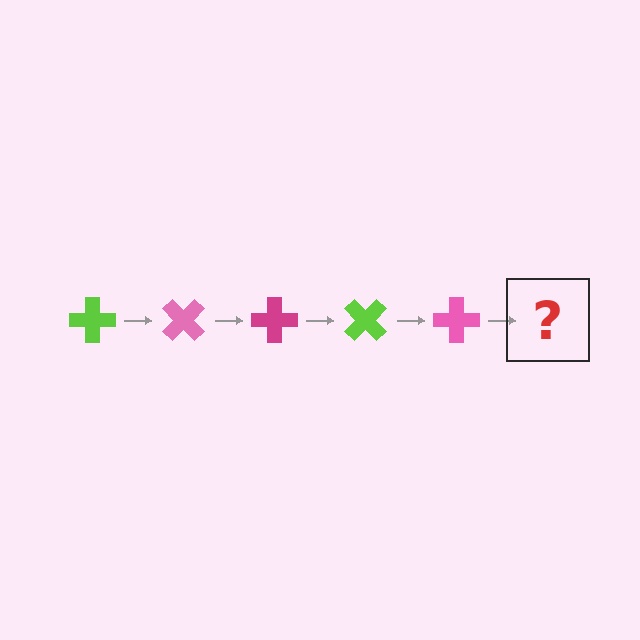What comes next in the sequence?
The next element should be a magenta cross, rotated 225 degrees from the start.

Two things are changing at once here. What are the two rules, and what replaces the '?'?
The two rules are that it rotates 45 degrees each step and the color cycles through lime, pink, and magenta. The '?' should be a magenta cross, rotated 225 degrees from the start.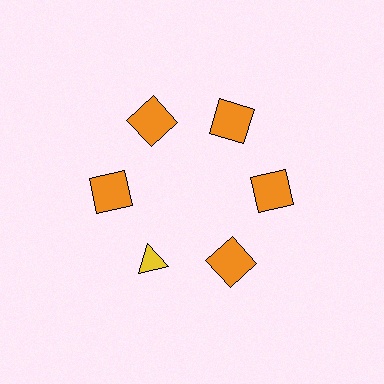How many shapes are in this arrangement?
There are 6 shapes arranged in a ring pattern.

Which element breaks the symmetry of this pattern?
The yellow triangle at roughly the 7 o'clock position breaks the symmetry. All other shapes are orange squares.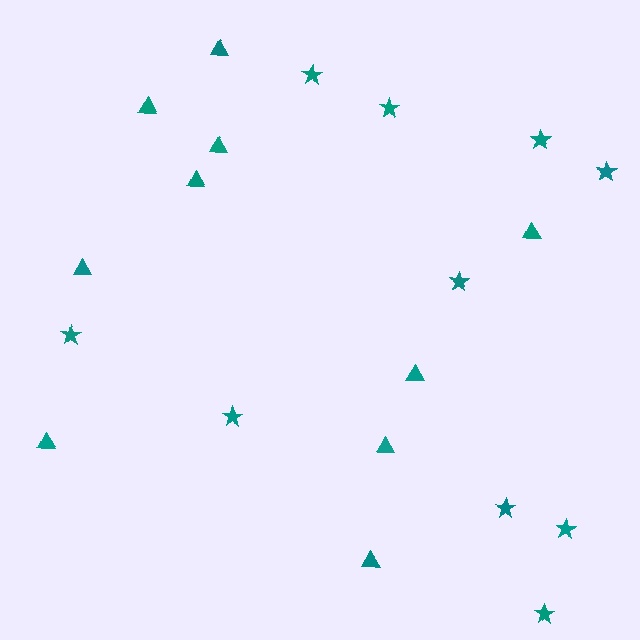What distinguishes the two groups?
There are 2 groups: one group of stars (10) and one group of triangles (10).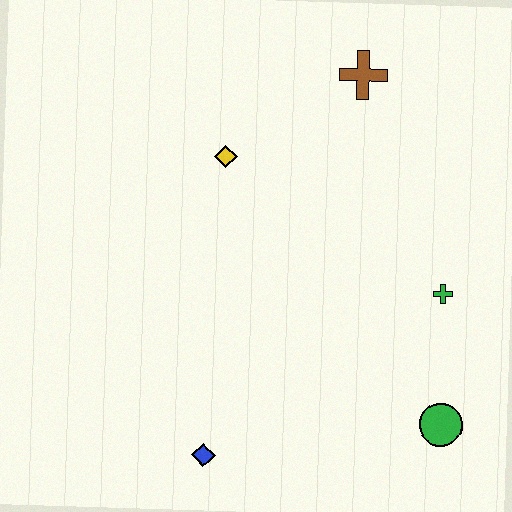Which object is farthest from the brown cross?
The blue diamond is farthest from the brown cross.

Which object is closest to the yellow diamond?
The brown cross is closest to the yellow diamond.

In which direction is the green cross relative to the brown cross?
The green cross is below the brown cross.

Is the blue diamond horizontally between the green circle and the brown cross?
No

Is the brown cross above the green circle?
Yes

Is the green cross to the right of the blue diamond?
Yes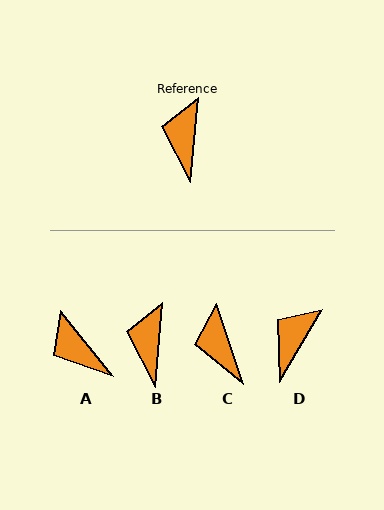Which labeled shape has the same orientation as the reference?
B.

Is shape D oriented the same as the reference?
No, it is off by about 25 degrees.